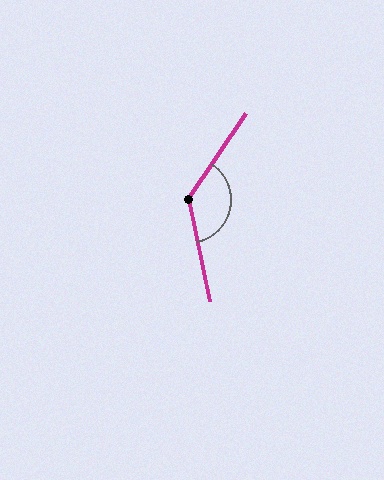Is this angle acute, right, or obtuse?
It is obtuse.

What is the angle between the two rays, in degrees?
Approximately 134 degrees.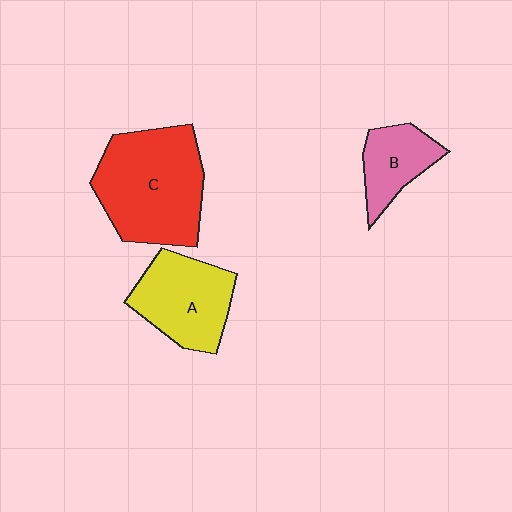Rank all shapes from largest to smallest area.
From largest to smallest: C (red), A (yellow), B (pink).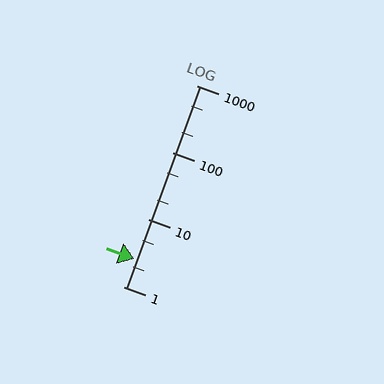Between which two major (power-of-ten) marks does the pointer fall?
The pointer is between 1 and 10.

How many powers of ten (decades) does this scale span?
The scale spans 3 decades, from 1 to 1000.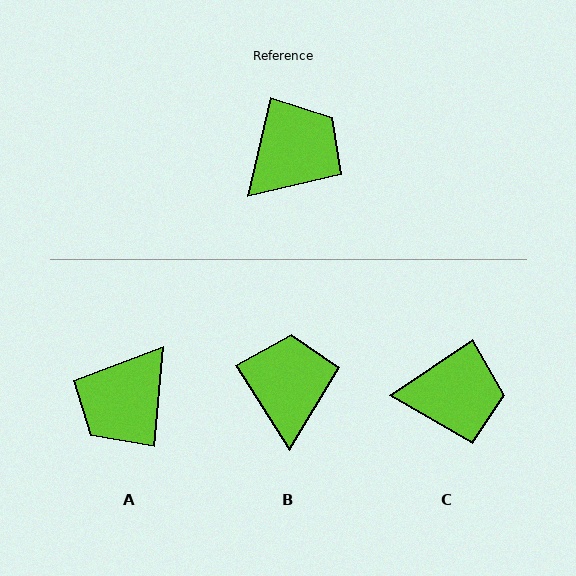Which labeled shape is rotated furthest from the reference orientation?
A, about 172 degrees away.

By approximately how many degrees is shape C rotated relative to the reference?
Approximately 43 degrees clockwise.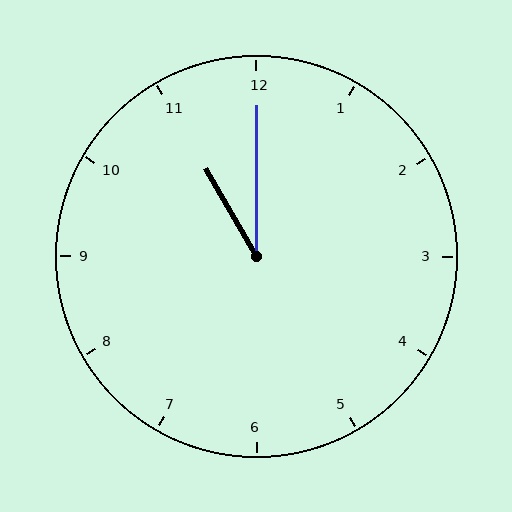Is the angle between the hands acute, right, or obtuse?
It is acute.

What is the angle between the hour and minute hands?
Approximately 30 degrees.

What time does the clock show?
11:00.